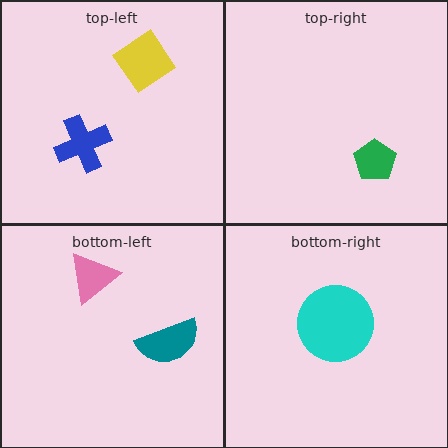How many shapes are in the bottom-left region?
2.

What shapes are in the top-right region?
The green pentagon.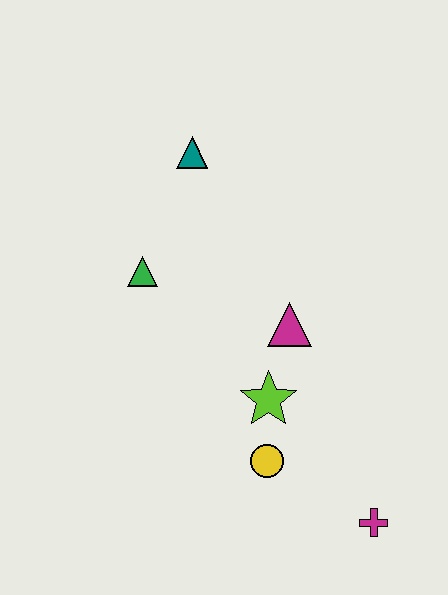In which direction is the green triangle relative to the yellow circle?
The green triangle is above the yellow circle.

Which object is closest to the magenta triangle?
The lime star is closest to the magenta triangle.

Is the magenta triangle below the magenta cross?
No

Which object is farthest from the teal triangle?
The magenta cross is farthest from the teal triangle.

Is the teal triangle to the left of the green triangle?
No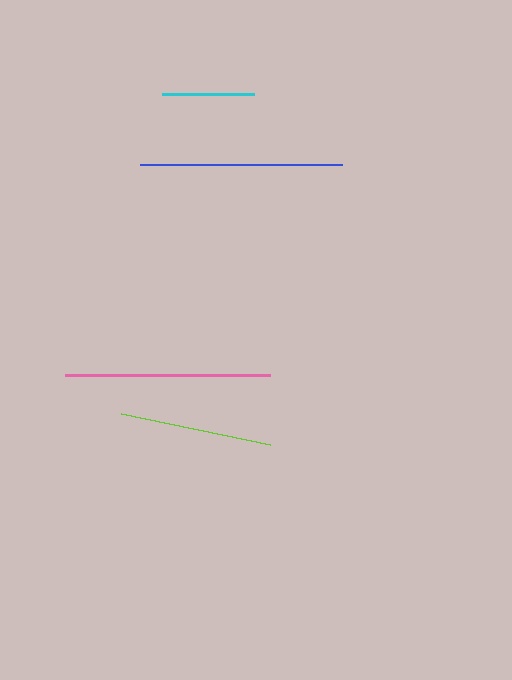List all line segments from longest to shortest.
From longest to shortest: pink, blue, lime, cyan.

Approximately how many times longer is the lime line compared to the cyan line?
The lime line is approximately 1.7 times the length of the cyan line.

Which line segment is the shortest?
The cyan line is the shortest at approximately 92 pixels.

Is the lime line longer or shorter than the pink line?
The pink line is longer than the lime line.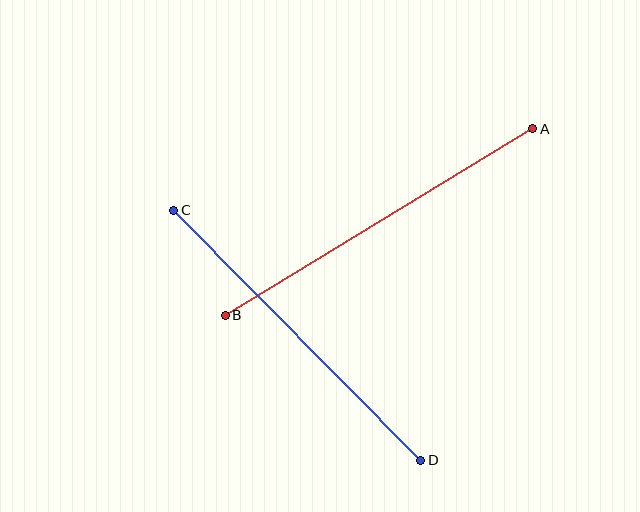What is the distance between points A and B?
The distance is approximately 360 pixels.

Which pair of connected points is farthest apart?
Points A and B are farthest apart.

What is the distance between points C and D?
The distance is approximately 352 pixels.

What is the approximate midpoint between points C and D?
The midpoint is at approximately (297, 335) pixels.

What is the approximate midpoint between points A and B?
The midpoint is at approximately (379, 222) pixels.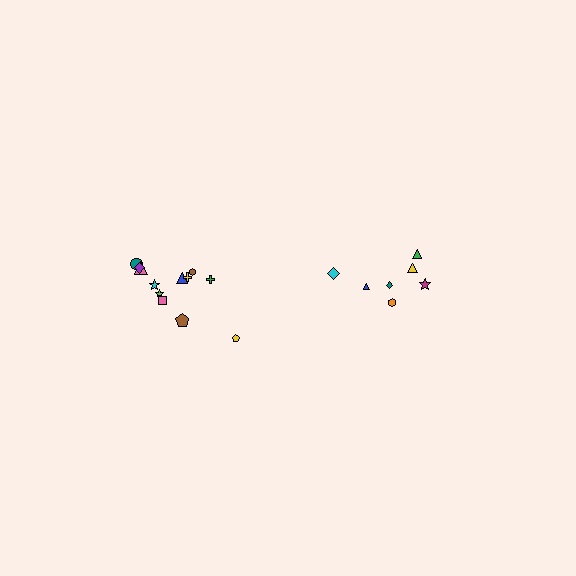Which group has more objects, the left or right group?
The left group.